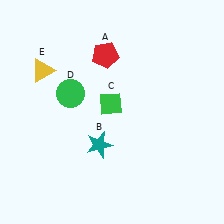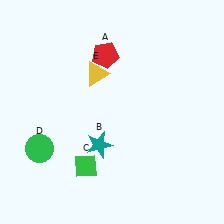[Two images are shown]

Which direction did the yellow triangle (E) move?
The yellow triangle (E) moved right.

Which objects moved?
The objects that moved are: the green diamond (C), the green circle (D), the yellow triangle (E).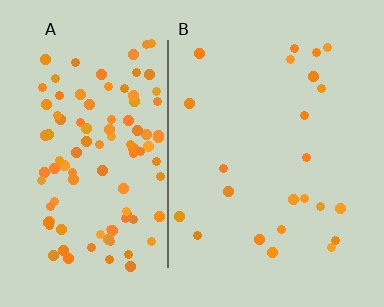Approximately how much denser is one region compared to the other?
Approximately 4.7× — region A over region B.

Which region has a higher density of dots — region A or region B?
A (the left).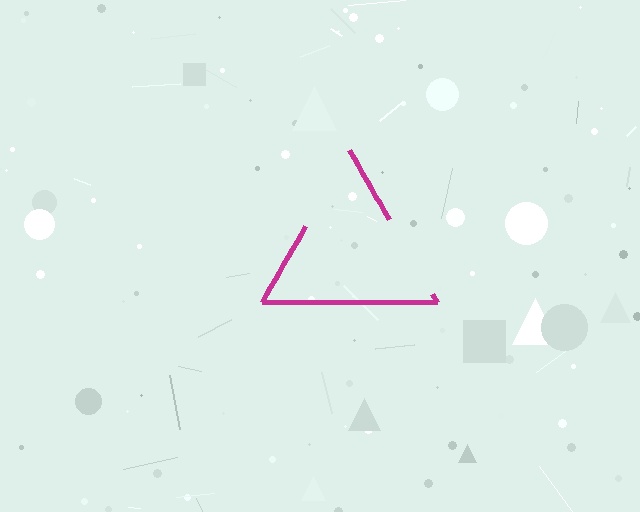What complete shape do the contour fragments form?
The contour fragments form a triangle.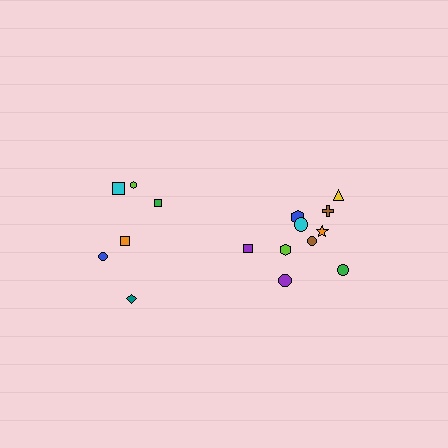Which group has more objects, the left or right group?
The right group.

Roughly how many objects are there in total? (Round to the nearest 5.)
Roughly 15 objects in total.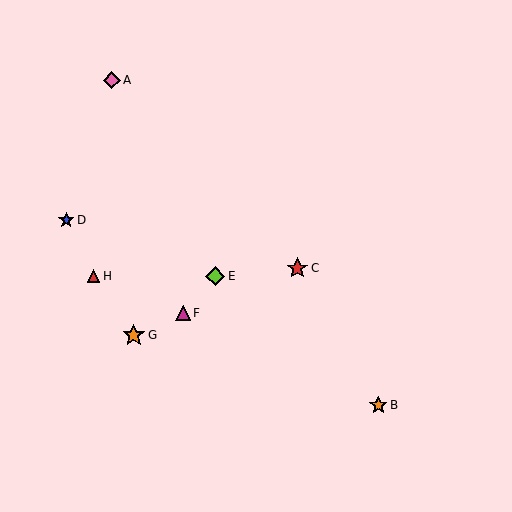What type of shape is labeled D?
Shape D is a blue star.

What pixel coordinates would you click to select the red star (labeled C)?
Click at (297, 268) to select the red star C.